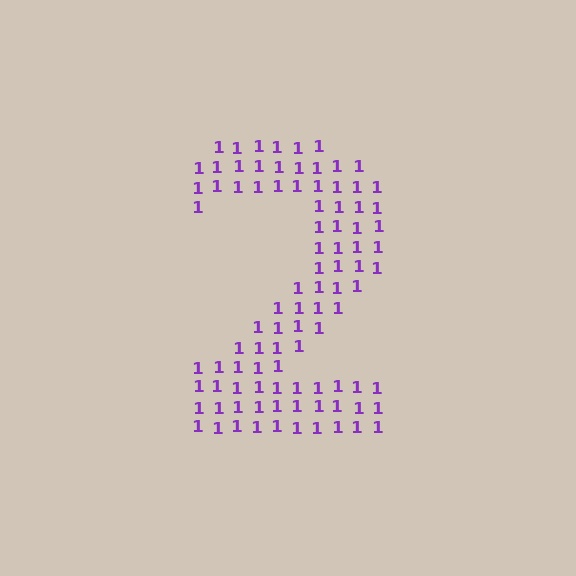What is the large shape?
The large shape is the digit 2.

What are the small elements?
The small elements are digit 1's.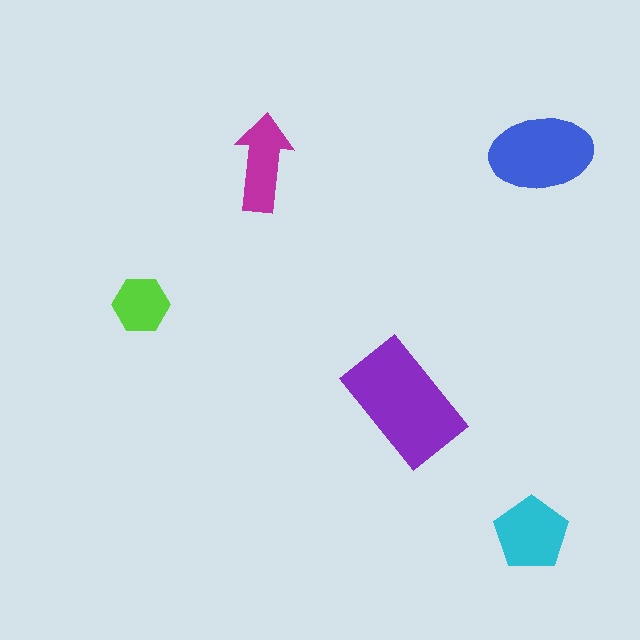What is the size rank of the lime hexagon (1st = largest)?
5th.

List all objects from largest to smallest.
The purple rectangle, the blue ellipse, the cyan pentagon, the magenta arrow, the lime hexagon.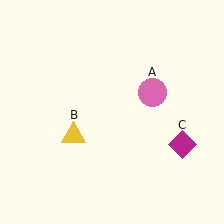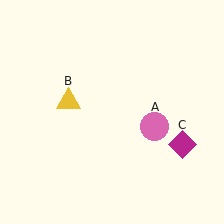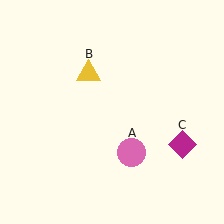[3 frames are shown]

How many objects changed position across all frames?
2 objects changed position: pink circle (object A), yellow triangle (object B).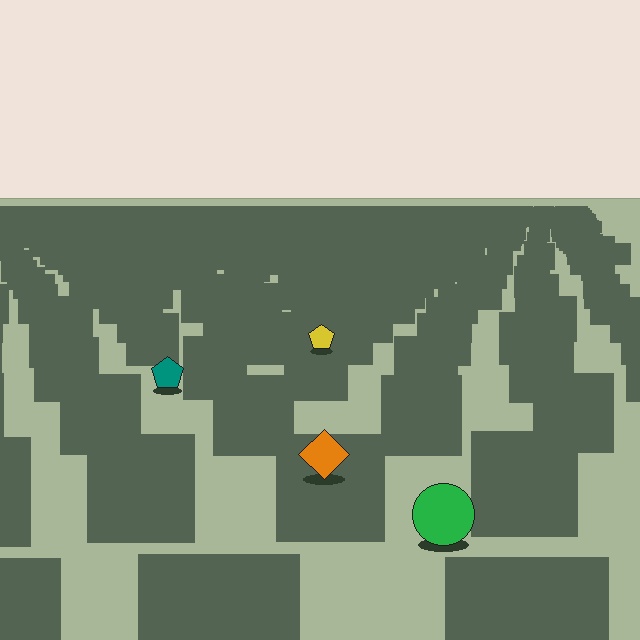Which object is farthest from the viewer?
The yellow pentagon is farthest from the viewer. It appears smaller and the ground texture around it is denser.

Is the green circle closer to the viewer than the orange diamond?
Yes. The green circle is closer — you can tell from the texture gradient: the ground texture is coarser near it.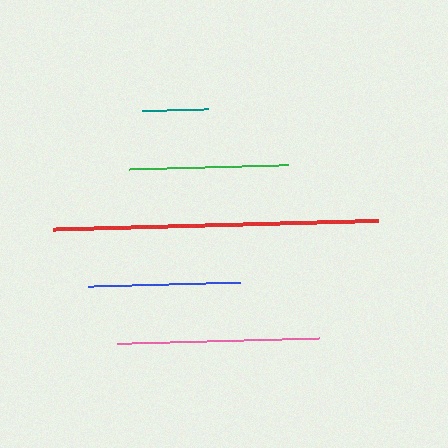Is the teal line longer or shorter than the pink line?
The pink line is longer than the teal line.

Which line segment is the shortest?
The teal line is the shortest at approximately 66 pixels.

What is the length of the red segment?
The red segment is approximately 325 pixels long.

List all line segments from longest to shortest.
From longest to shortest: red, pink, green, blue, teal.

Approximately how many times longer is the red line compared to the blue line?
The red line is approximately 2.1 times the length of the blue line.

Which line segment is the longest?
The red line is the longest at approximately 325 pixels.